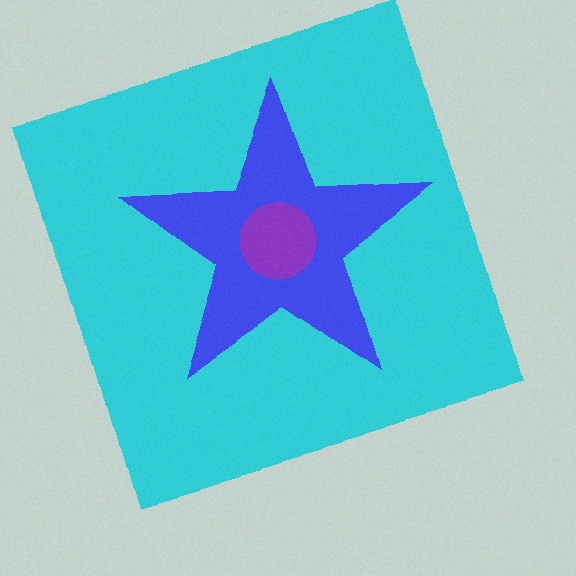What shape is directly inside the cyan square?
The blue star.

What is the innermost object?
The purple circle.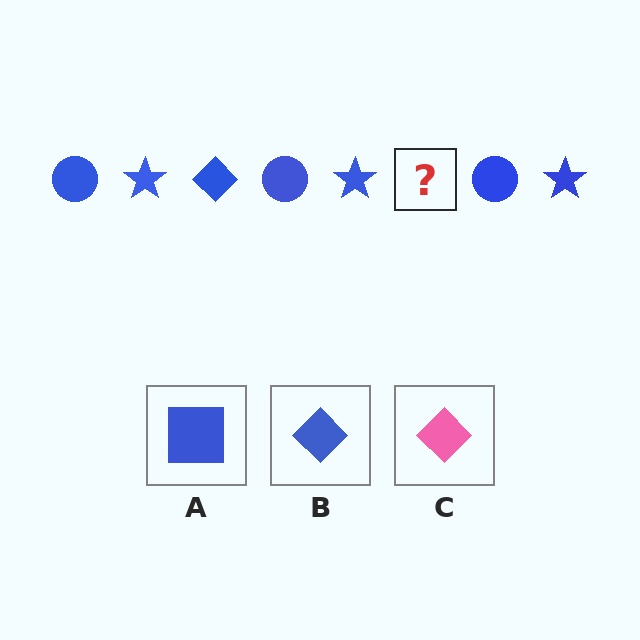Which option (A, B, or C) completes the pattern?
B.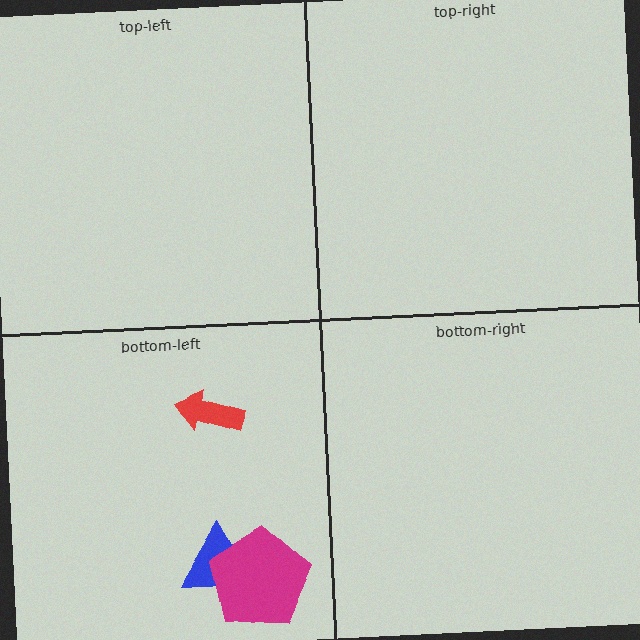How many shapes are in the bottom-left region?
3.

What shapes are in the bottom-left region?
The red arrow, the blue triangle, the magenta pentagon.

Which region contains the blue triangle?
The bottom-left region.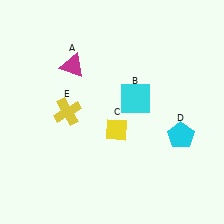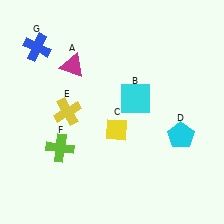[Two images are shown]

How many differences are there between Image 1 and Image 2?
There are 2 differences between the two images.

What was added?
A lime cross (F), a blue cross (G) were added in Image 2.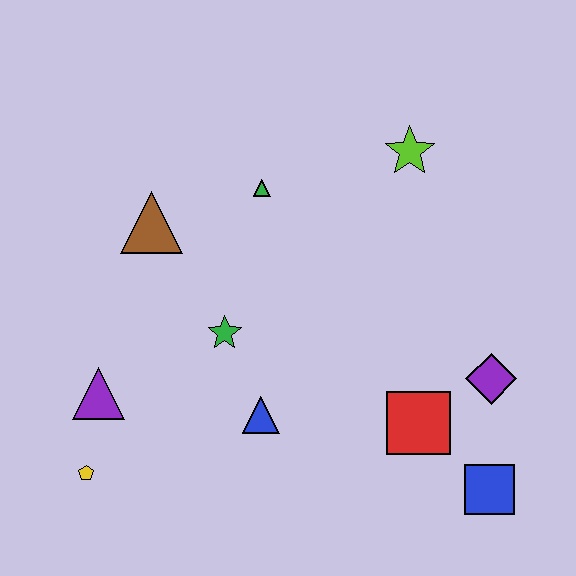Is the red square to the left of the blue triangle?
No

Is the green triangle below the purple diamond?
No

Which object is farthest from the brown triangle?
The blue square is farthest from the brown triangle.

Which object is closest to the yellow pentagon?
The purple triangle is closest to the yellow pentagon.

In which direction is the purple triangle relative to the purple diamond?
The purple triangle is to the left of the purple diamond.